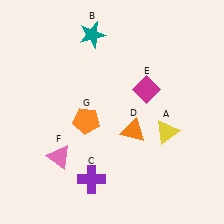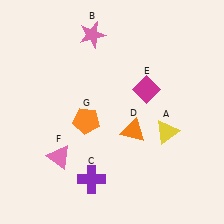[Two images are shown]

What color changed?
The star (B) changed from teal in Image 1 to pink in Image 2.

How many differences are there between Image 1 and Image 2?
There is 1 difference between the two images.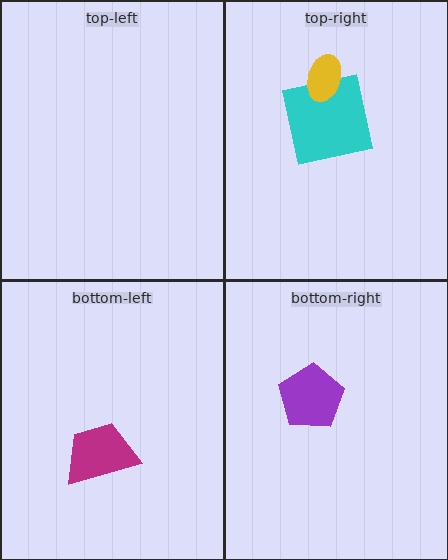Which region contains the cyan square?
The top-right region.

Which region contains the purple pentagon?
The bottom-right region.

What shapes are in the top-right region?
The cyan square, the yellow ellipse.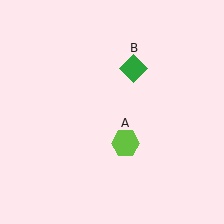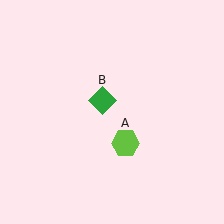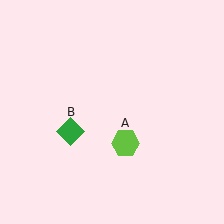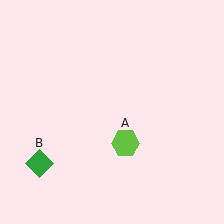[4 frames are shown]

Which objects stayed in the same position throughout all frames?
Lime hexagon (object A) remained stationary.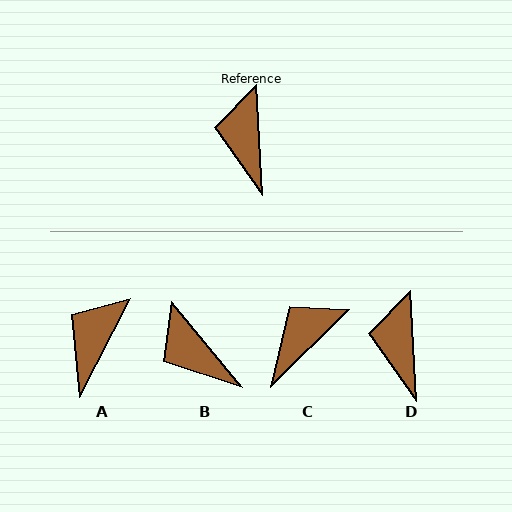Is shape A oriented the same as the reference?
No, it is off by about 30 degrees.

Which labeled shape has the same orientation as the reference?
D.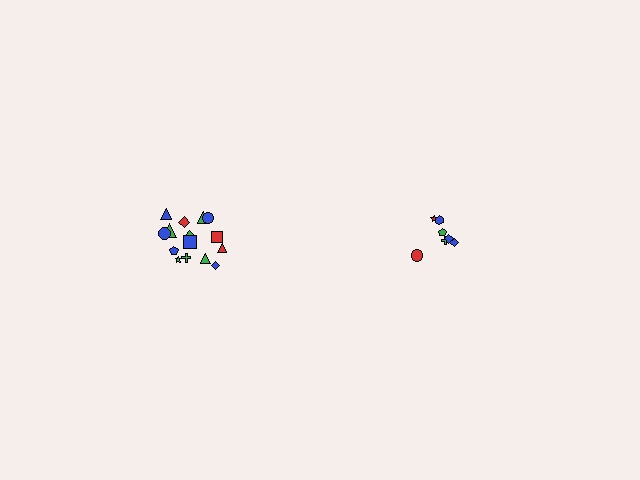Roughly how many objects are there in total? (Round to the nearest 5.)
Roughly 20 objects in total.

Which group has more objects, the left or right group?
The left group.